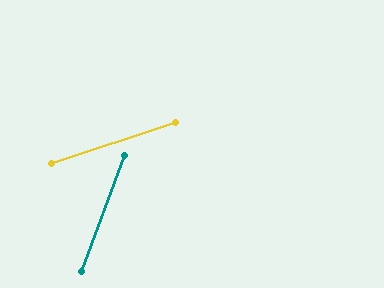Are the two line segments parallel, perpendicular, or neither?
Neither parallel nor perpendicular — they differ by about 51°.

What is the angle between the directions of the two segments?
Approximately 51 degrees.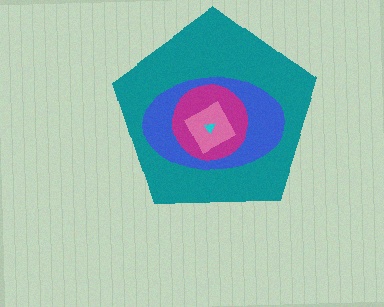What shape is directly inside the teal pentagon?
The blue ellipse.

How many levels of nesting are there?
5.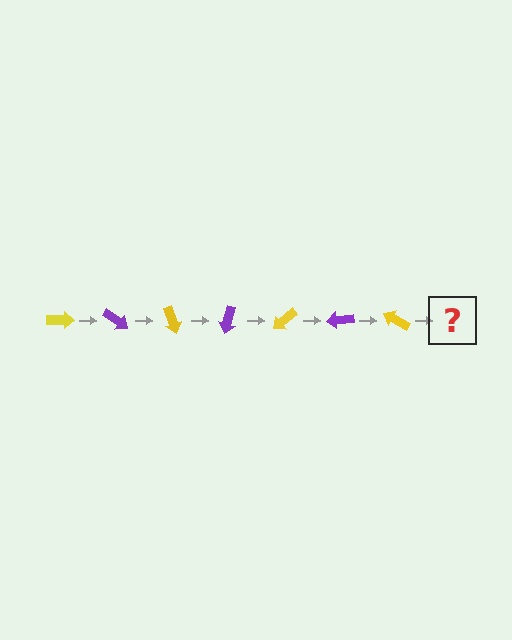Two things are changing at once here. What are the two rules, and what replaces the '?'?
The two rules are that it rotates 35 degrees each step and the color cycles through yellow and purple. The '?' should be a purple arrow, rotated 245 degrees from the start.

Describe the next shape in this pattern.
It should be a purple arrow, rotated 245 degrees from the start.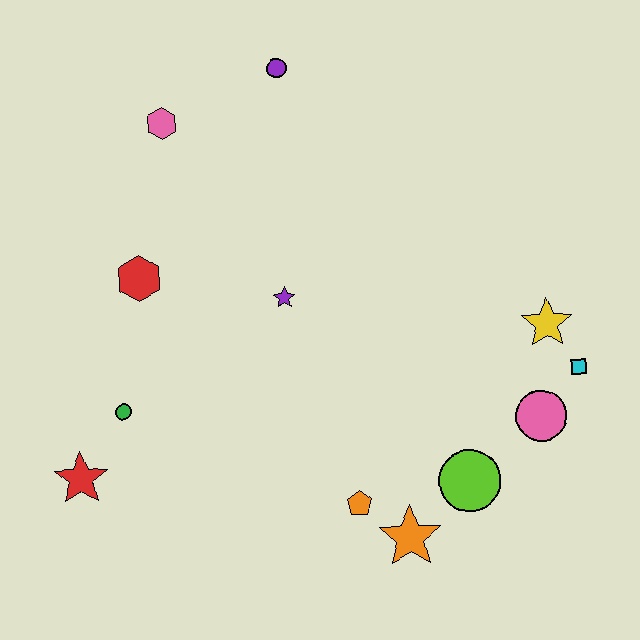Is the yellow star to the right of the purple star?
Yes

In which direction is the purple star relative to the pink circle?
The purple star is to the left of the pink circle.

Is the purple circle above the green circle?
Yes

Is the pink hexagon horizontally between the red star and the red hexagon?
No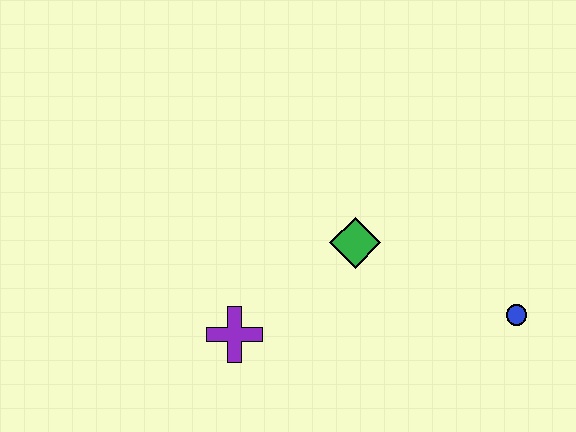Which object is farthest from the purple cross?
The blue circle is farthest from the purple cross.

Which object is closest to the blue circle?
The green diamond is closest to the blue circle.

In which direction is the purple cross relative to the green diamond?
The purple cross is to the left of the green diamond.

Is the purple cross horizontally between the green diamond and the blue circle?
No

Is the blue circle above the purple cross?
Yes